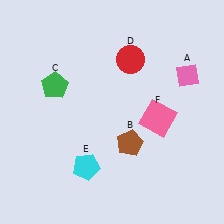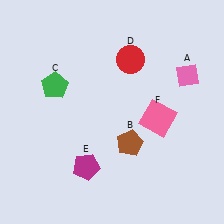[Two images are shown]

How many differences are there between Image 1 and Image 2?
There is 1 difference between the two images.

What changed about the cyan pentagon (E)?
In Image 1, E is cyan. In Image 2, it changed to magenta.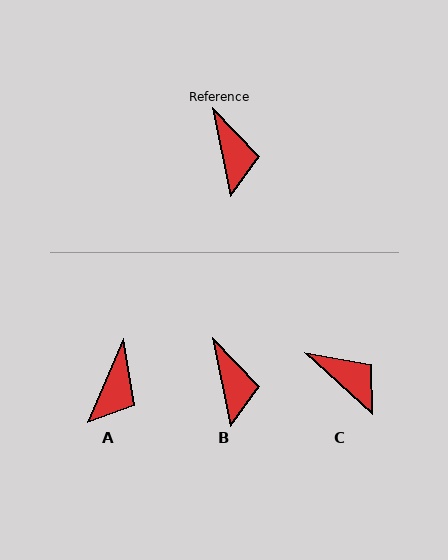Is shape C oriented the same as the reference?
No, it is off by about 36 degrees.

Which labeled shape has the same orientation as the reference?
B.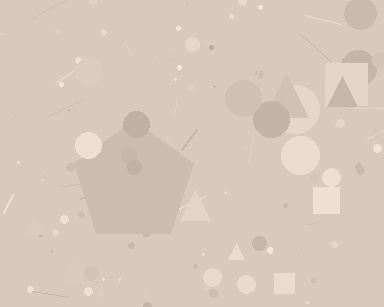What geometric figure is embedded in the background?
A pentagon is embedded in the background.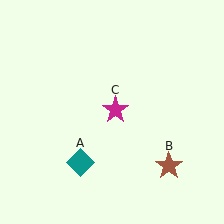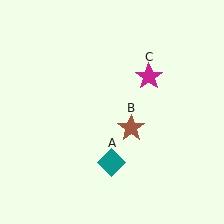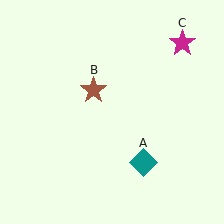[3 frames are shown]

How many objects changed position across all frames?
3 objects changed position: teal diamond (object A), brown star (object B), magenta star (object C).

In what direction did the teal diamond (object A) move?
The teal diamond (object A) moved right.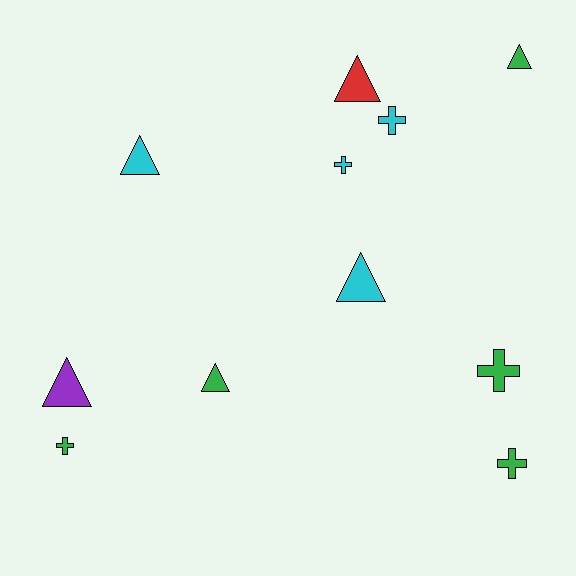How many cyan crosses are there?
There are 2 cyan crosses.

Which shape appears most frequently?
Triangle, with 6 objects.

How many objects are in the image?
There are 11 objects.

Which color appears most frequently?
Green, with 5 objects.